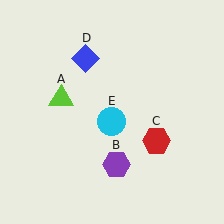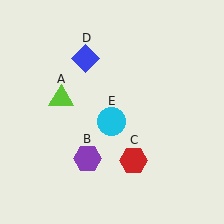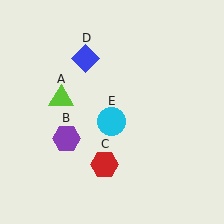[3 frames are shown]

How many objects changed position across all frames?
2 objects changed position: purple hexagon (object B), red hexagon (object C).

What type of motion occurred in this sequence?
The purple hexagon (object B), red hexagon (object C) rotated clockwise around the center of the scene.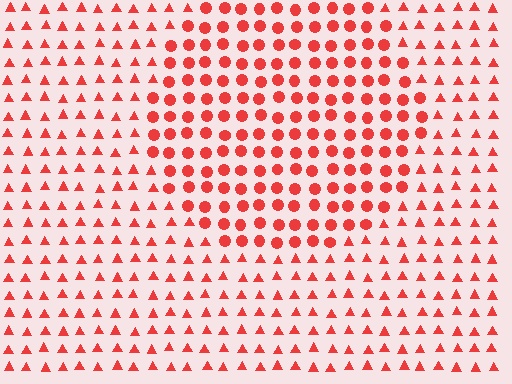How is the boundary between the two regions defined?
The boundary is defined by a change in element shape: circles inside vs. triangles outside. All elements share the same color and spacing.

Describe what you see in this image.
The image is filled with small red elements arranged in a uniform grid. A circle-shaped region contains circles, while the surrounding area contains triangles. The boundary is defined purely by the change in element shape.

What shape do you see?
I see a circle.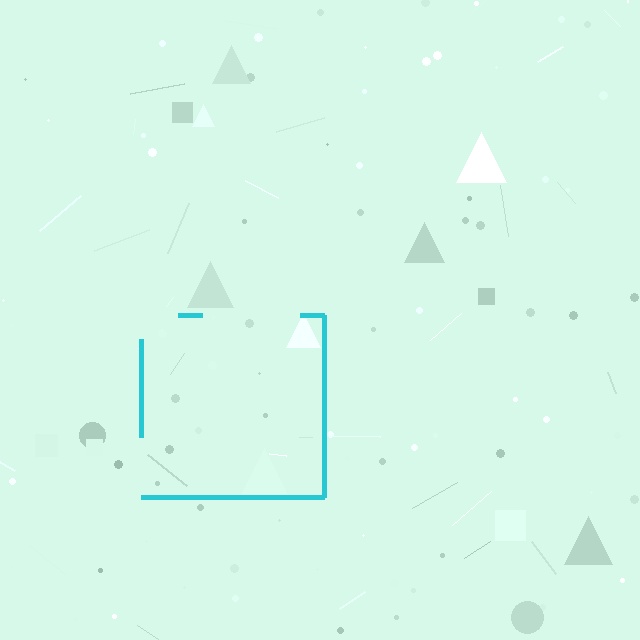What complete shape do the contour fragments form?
The contour fragments form a square.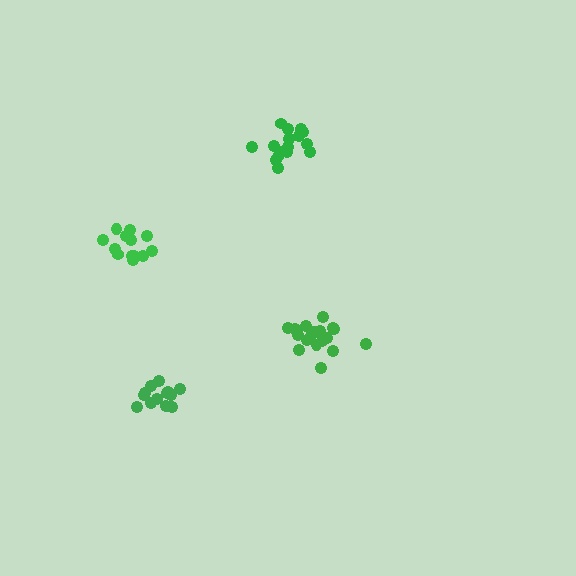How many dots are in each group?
Group 1: 17 dots, Group 2: 15 dots, Group 3: 13 dots, Group 4: 19 dots (64 total).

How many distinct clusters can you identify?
There are 4 distinct clusters.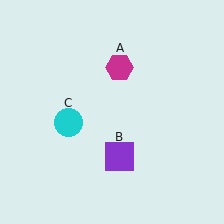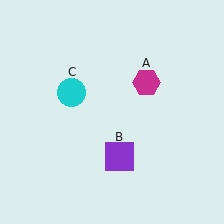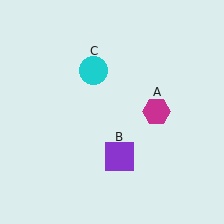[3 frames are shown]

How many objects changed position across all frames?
2 objects changed position: magenta hexagon (object A), cyan circle (object C).